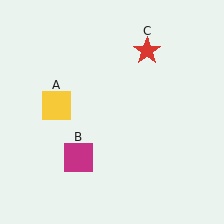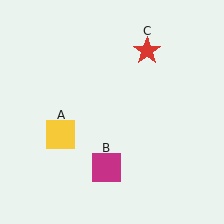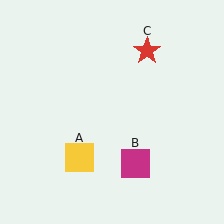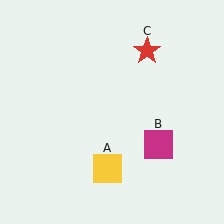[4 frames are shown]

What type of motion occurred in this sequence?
The yellow square (object A), magenta square (object B) rotated counterclockwise around the center of the scene.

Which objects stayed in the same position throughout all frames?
Red star (object C) remained stationary.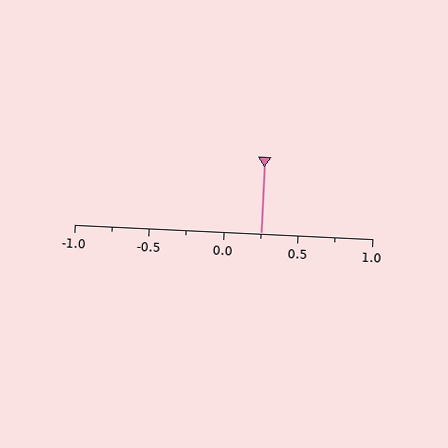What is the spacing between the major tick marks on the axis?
The major ticks are spaced 0.5 apart.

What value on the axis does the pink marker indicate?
The marker indicates approximately 0.25.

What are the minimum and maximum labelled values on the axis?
The axis runs from -1.0 to 1.0.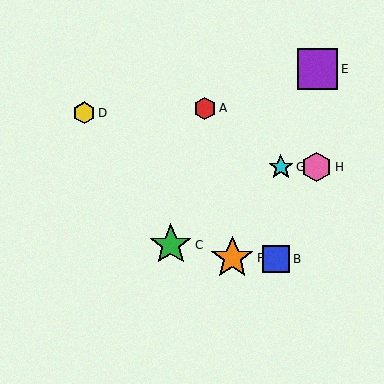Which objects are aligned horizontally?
Objects G, H are aligned horizontally.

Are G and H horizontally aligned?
Yes, both are at y≈167.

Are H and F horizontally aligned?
No, H is at y≈167 and F is at y≈258.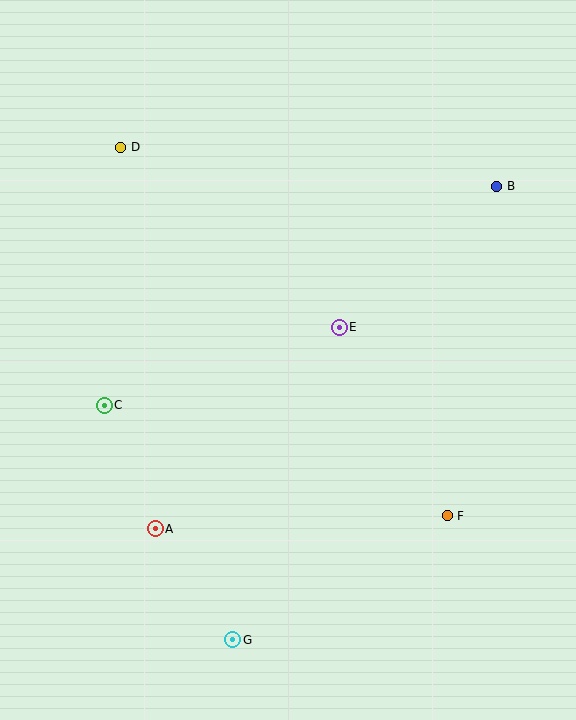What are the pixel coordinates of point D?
Point D is at (121, 147).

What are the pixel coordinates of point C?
Point C is at (104, 405).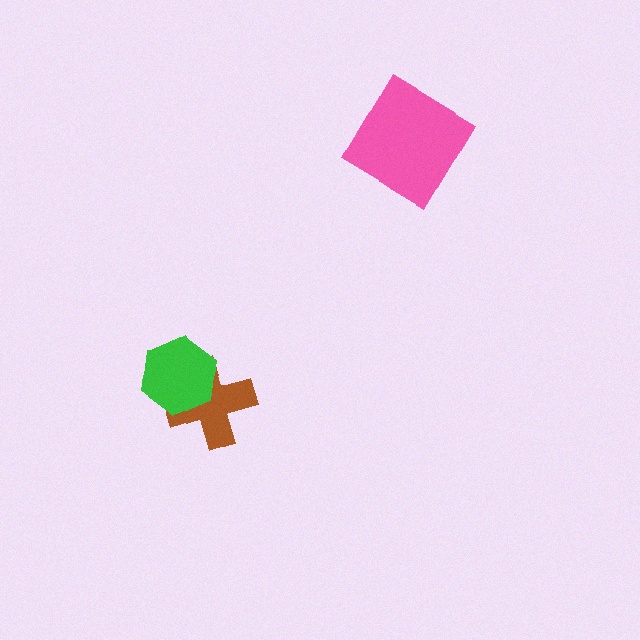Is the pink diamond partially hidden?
No, no other shape covers it.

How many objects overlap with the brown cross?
1 object overlaps with the brown cross.